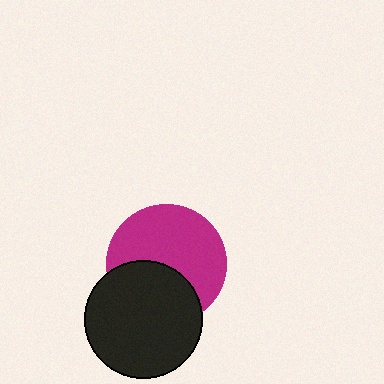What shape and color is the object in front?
The object in front is a black circle.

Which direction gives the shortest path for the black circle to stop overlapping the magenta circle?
Moving down gives the shortest separation.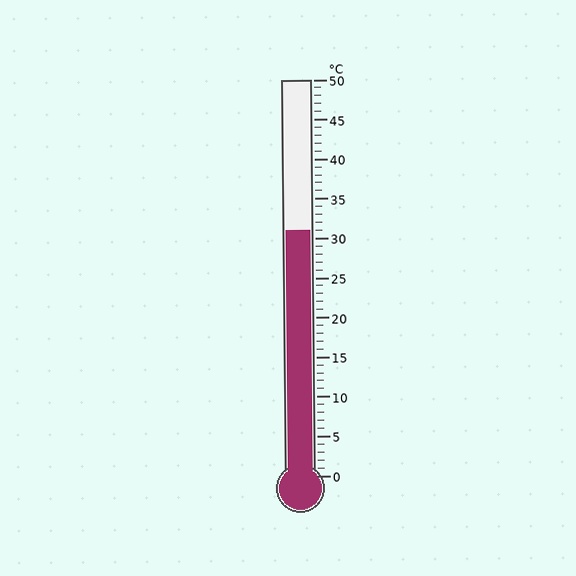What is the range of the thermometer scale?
The thermometer scale ranges from 0°C to 50°C.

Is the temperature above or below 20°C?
The temperature is above 20°C.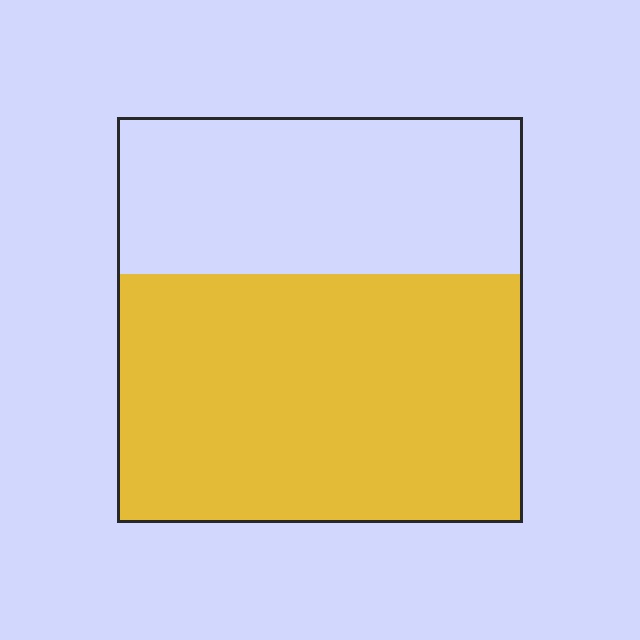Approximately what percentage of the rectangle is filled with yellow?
Approximately 60%.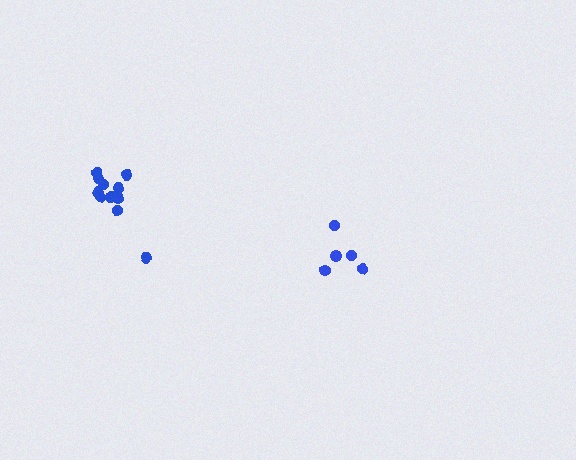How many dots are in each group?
Group 1: 5 dots, Group 2: 11 dots (16 total).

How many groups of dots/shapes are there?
There are 2 groups.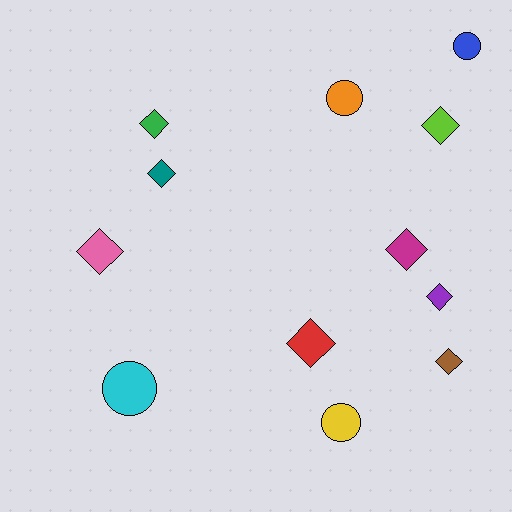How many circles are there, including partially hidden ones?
There are 4 circles.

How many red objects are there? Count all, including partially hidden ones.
There is 1 red object.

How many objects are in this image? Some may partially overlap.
There are 12 objects.